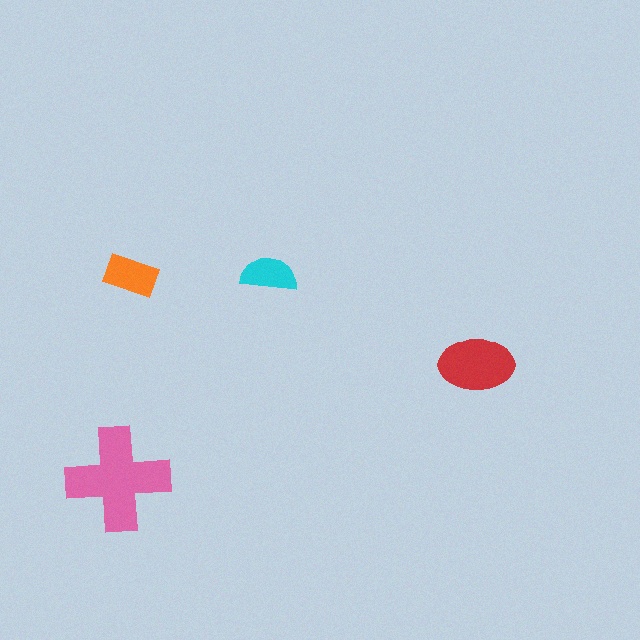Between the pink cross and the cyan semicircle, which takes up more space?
The pink cross.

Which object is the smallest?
The cyan semicircle.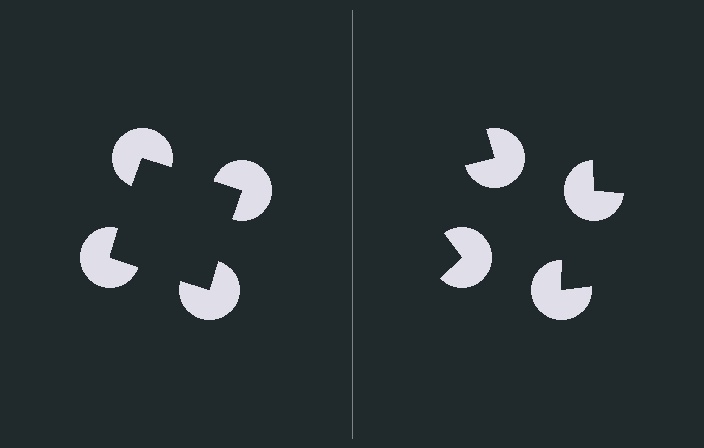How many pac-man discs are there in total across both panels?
8 — 4 on each side.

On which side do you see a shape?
An illusory square appears on the left side. On the right side the wedge cuts are rotated, so no coherent shape forms.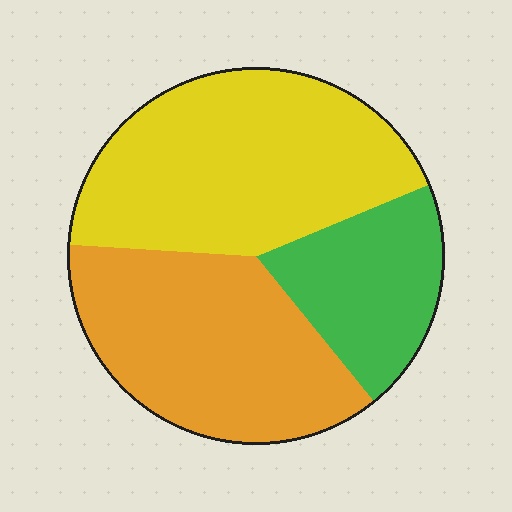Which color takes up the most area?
Yellow, at roughly 45%.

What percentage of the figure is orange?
Orange covers 37% of the figure.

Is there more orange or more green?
Orange.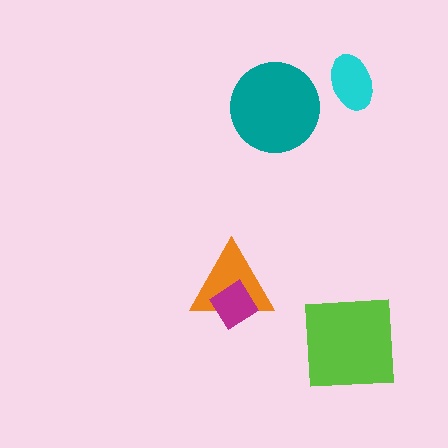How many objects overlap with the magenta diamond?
1 object overlaps with the magenta diamond.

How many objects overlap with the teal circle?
0 objects overlap with the teal circle.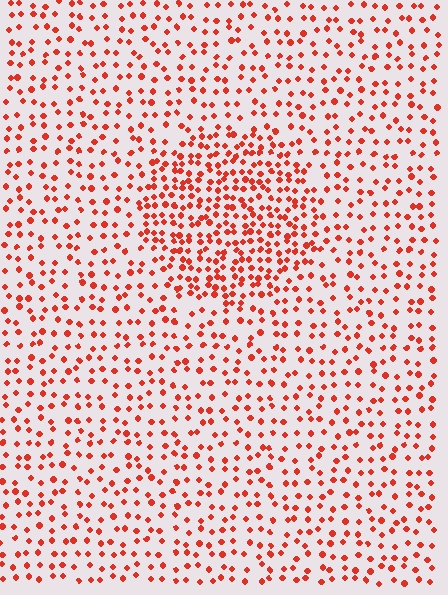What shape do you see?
I see a circle.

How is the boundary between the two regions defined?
The boundary is defined by a change in element density (approximately 1.9x ratio). All elements are the same color, size, and shape.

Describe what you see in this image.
The image contains small red elements arranged at two different densities. A circle-shaped region is visible where the elements are more densely packed than the surrounding area.